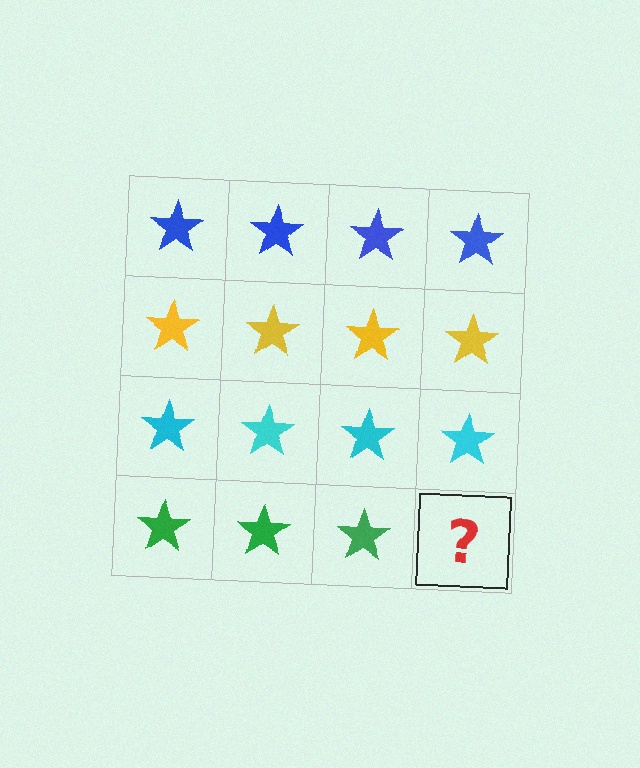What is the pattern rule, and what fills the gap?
The rule is that each row has a consistent color. The gap should be filled with a green star.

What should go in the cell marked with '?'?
The missing cell should contain a green star.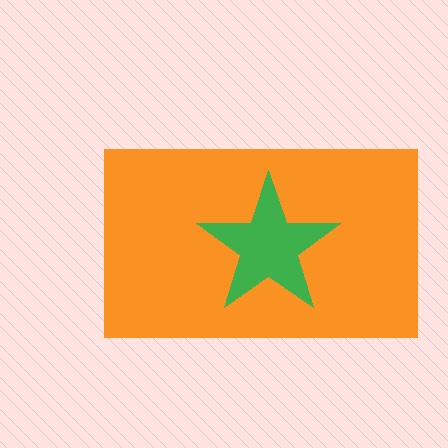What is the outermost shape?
The orange rectangle.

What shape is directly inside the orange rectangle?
The green star.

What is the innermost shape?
The green star.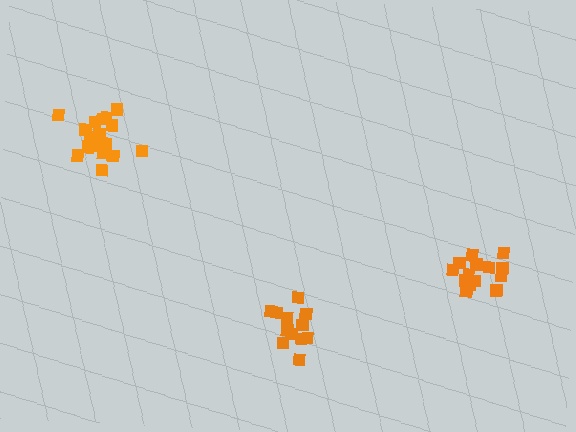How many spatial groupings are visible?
There are 3 spatial groupings.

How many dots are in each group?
Group 1: 18 dots, Group 2: 12 dots, Group 3: 14 dots (44 total).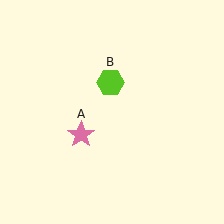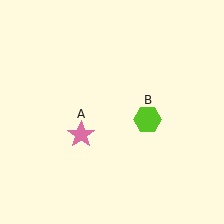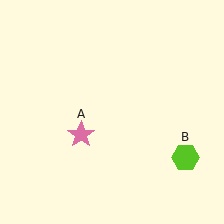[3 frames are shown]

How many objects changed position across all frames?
1 object changed position: lime hexagon (object B).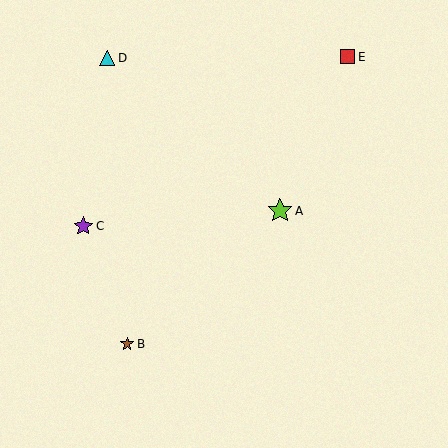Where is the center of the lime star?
The center of the lime star is at (280, 211).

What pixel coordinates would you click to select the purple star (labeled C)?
Click at (83, 226) to select the purple star C.